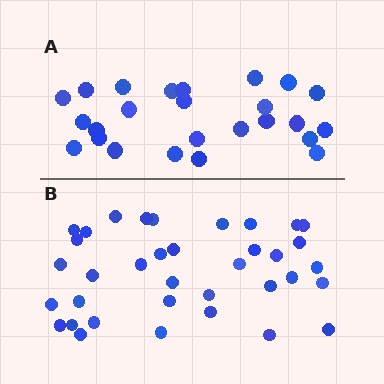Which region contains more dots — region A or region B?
Region B (the bottom region) has more dots.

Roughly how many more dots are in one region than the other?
Region B has roughly 12 or so more dots than region A.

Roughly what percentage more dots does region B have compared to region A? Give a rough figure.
About 45% more.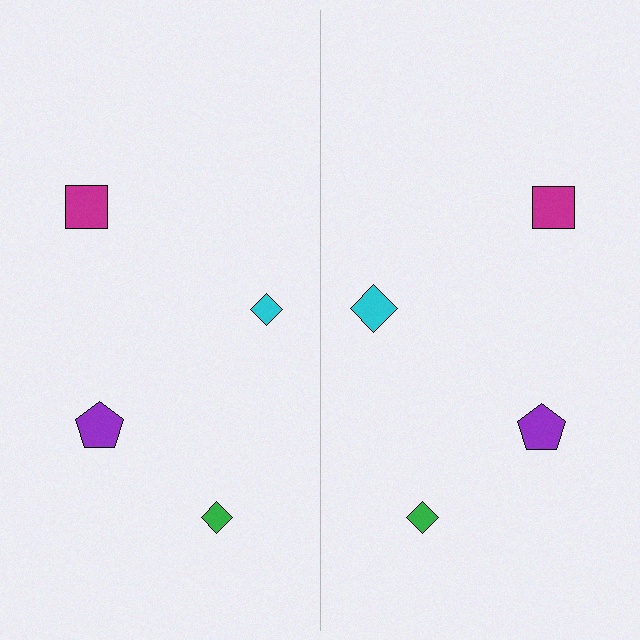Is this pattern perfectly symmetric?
No, the pattern is not perfectly symmetric. The cyan diamond on the right side has a different size than its mirror counterpart.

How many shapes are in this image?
There are 8 shapes in this image.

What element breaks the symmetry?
The cyan diamond on the right side has a different size than its mirror counterpart.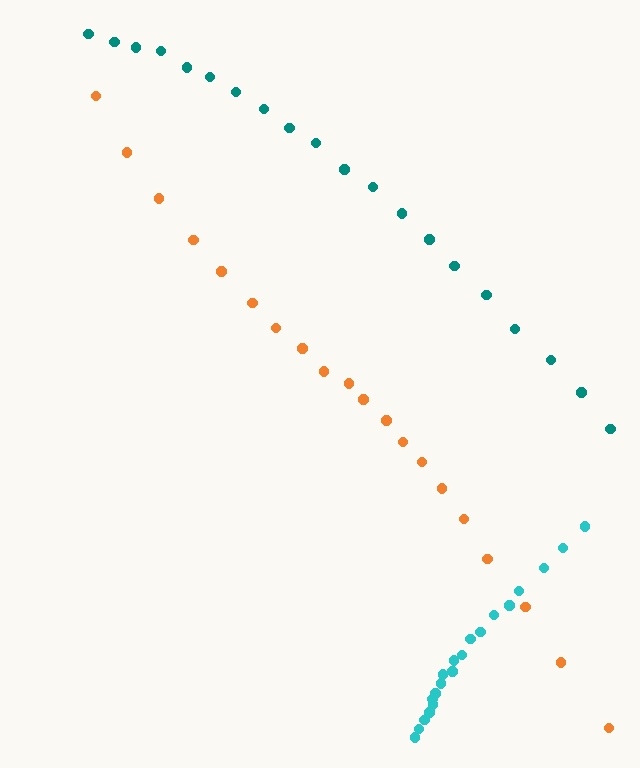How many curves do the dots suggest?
There are 3 distinct paths.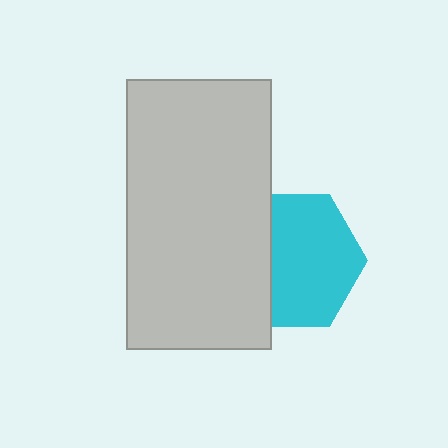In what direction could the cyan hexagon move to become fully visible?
The cyan hexagon could move right. That would shift it out from behind the light gray rectangle entirely.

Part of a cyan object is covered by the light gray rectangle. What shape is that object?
It is a hexagon.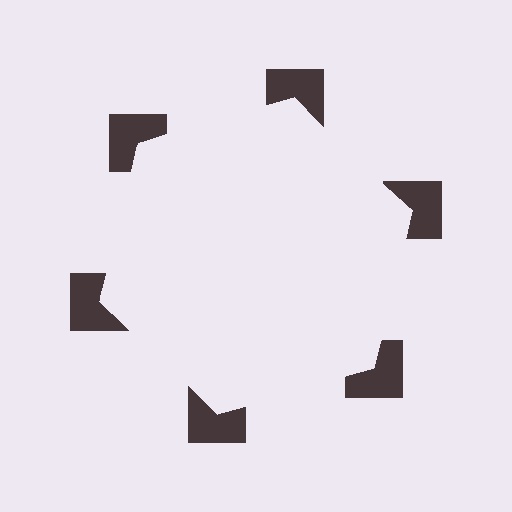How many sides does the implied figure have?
6 sides.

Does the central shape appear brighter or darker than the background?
It typically appears slightly brighter than the background, even though no actual brightness change is drawn.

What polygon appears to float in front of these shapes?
An illusory hexagon — its edges are inferred from the aligned wedge cuts in the notched squares, not physically drawn.